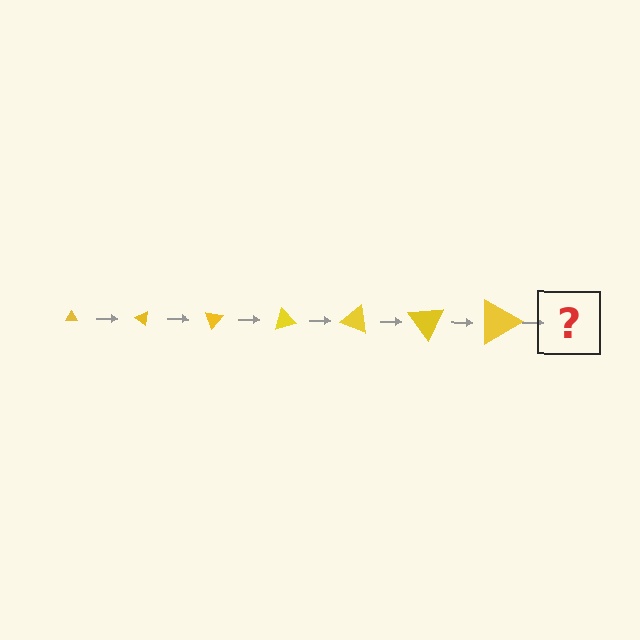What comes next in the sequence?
The next element should be a triangle, larger than the previous one and rotated 245 degrees from the start.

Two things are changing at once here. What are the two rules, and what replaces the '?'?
The two rules are that the triangle grows larger each step and it rotates 35 degrees each step. The '?' should be a triangle, larger than the previous one and rotated 245 degrees from the start.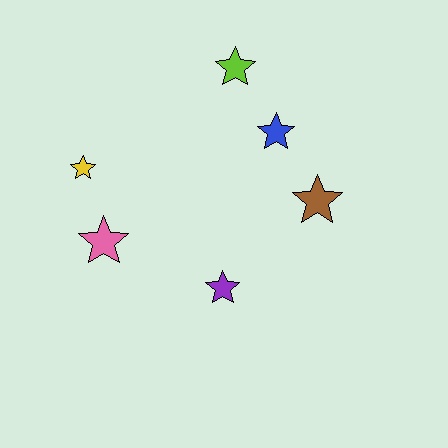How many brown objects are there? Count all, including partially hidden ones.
There is 1 brown object.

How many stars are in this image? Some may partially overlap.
There are 6 stars.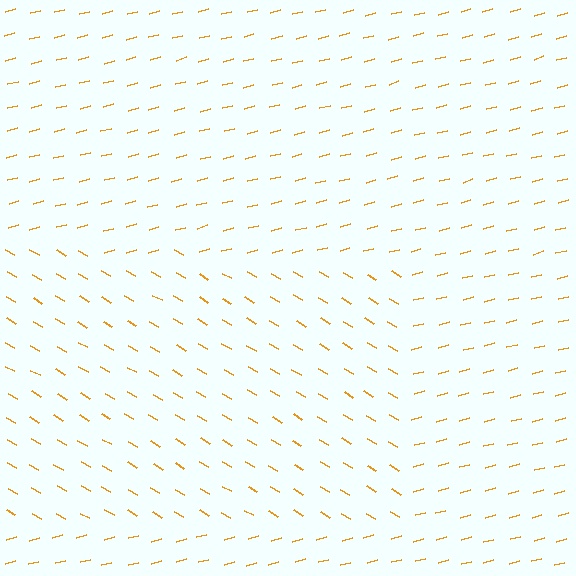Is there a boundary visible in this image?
Yes, there is a texture boundary formed by a change in line orientation.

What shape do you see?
I see a rectangle.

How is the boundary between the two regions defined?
The boundary is defined purely by a change in line orientation (approximately 45 degrees difference). All lines are the same color and thickness.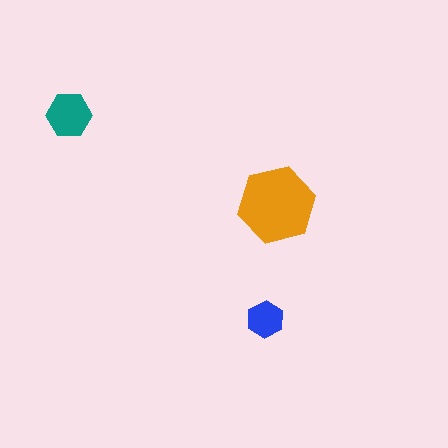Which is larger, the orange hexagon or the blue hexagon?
The orange one.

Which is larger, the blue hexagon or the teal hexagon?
The teal one.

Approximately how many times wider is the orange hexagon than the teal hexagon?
About 1.5 times wider.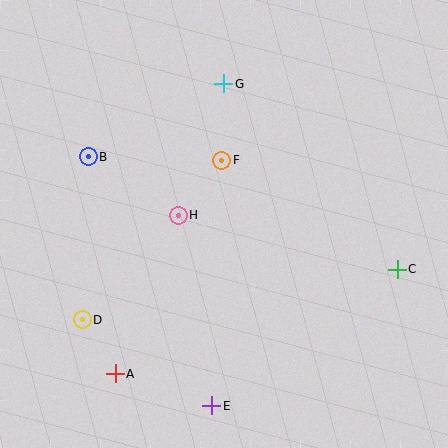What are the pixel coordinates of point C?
Point C is at (397, 269).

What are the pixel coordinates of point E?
Point E is at (212, 406).